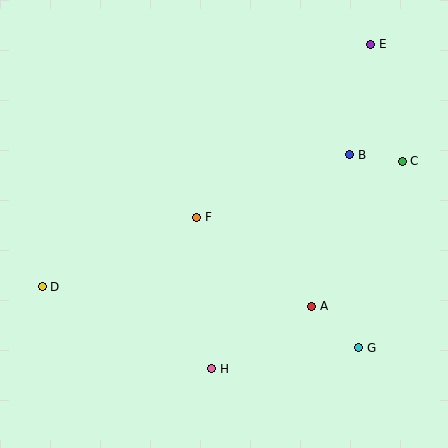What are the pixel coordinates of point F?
Point F is at (197, 217).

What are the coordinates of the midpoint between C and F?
The midpoint between C and F is at (299, 189).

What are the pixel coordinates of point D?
Point D is at (42, 287).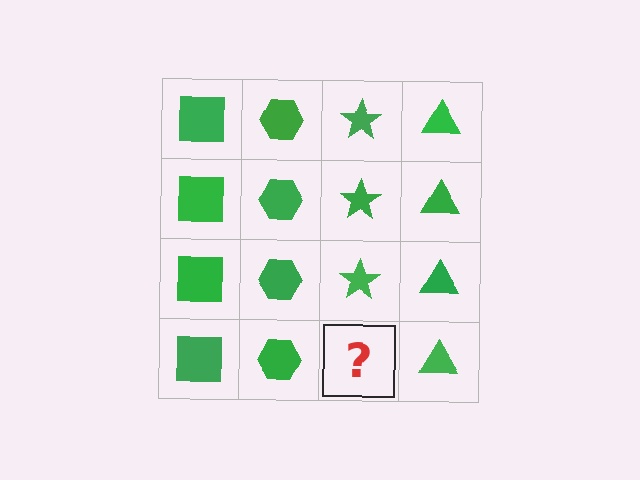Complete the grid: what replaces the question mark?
The question mark should be replaced with a green star.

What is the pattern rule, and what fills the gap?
The rule is that each column has a consistent shape. The gap should be filled with a green star.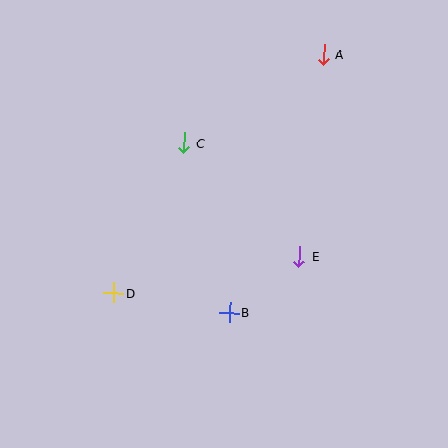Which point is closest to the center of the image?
Point E at (300, 257) is closest to the center.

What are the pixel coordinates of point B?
Point B is at (229, 312).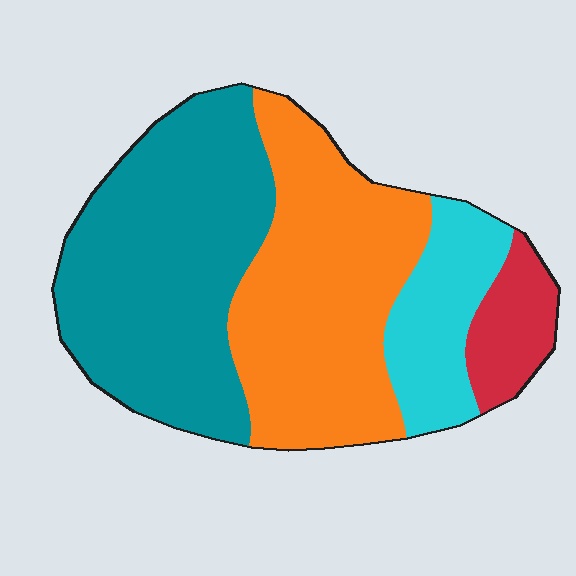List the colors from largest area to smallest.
From largest to smallest: teal, orange, cyan, red.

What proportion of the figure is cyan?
Cyan covers 14% of the figure.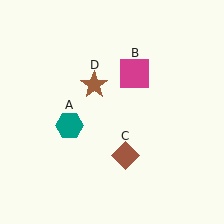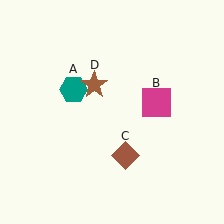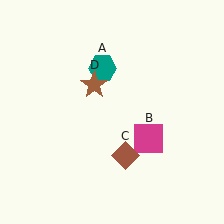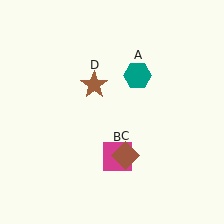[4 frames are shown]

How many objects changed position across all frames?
2 objects changed position: teal hexagon (object A), magenta square (object B).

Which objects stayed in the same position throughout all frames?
Brown diamond (object C) and brown star (object D) remained stationary.